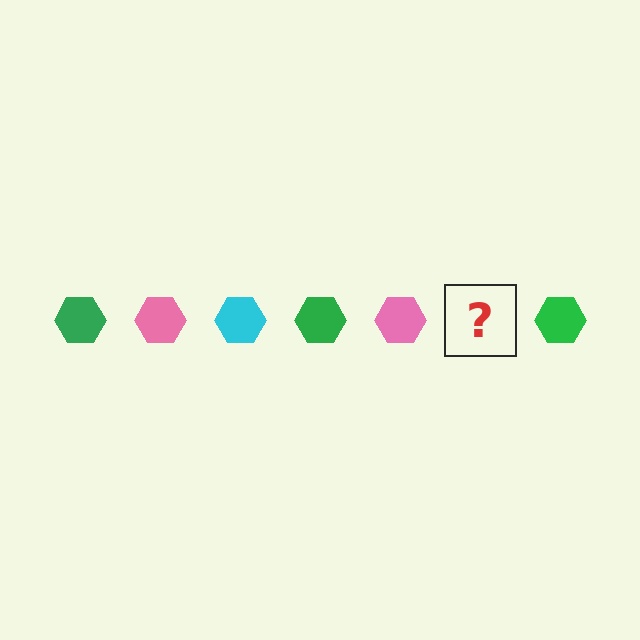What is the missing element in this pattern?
The missing element is a cyan hexagon.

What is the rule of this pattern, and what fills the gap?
The rule is that the pattern cycles through green, pink, cyan hexagons. The gap should be filled with a cyan hexagon.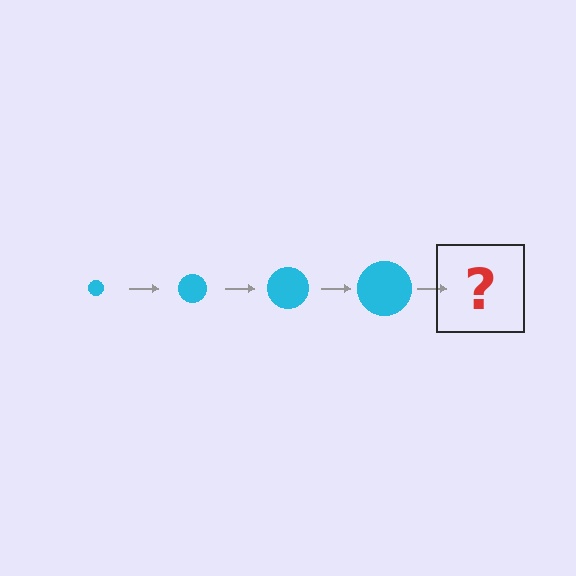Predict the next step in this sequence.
The next step is a cyan circle, larger than the previous one.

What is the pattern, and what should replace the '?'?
The pattern is that the circle gets progressively larger each step. The '?' should be a cyan circle, larger than the previous one.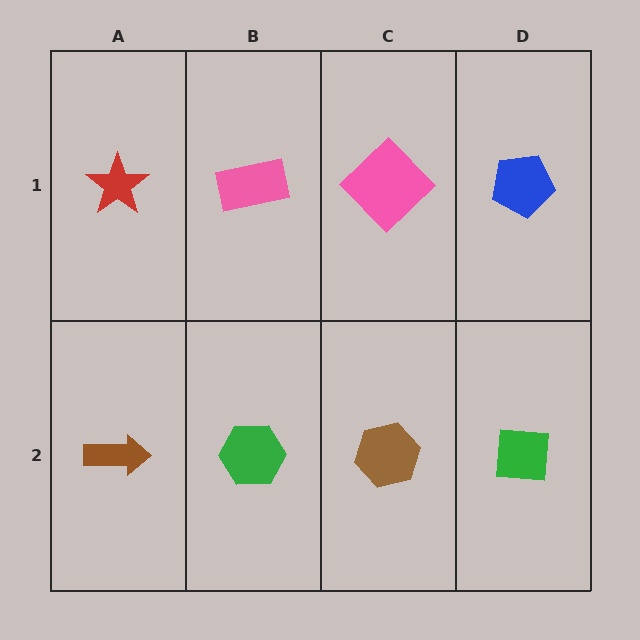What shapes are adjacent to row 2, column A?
A red star (row 1, column A), a green hexagon (row 2, column B).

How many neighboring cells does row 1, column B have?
3.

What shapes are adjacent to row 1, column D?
A green square (row 2, column D), a pink diamond (row 1, column C).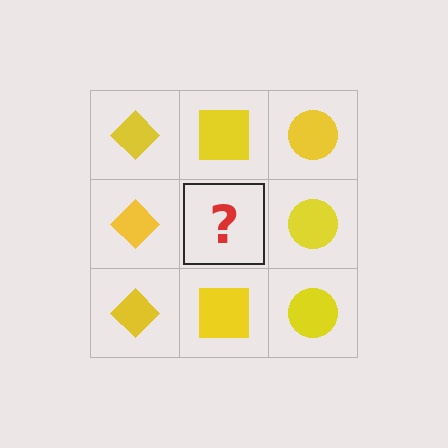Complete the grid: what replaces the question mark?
The question mark should be replaced with a yellow square.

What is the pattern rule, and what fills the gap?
The rule is that each column has a consistent shape. The gap should be filled with a yellow square.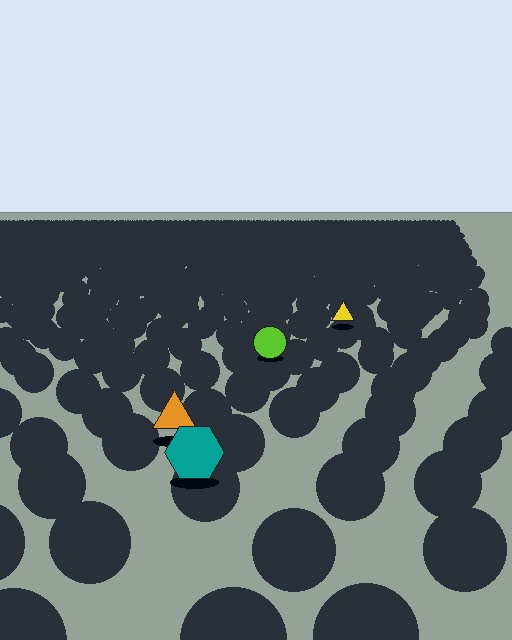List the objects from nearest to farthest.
From nearest to farthest: the teal hexagon, the orange triangle, the lime circle, the yellow triangle.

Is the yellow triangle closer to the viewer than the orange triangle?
No. The orange triangle is closer — you can tell from the texture gradient: the ground texture is coarser near it.